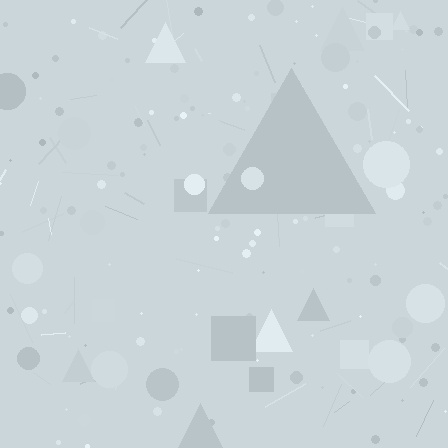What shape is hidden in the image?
A triangle is hidden in the image.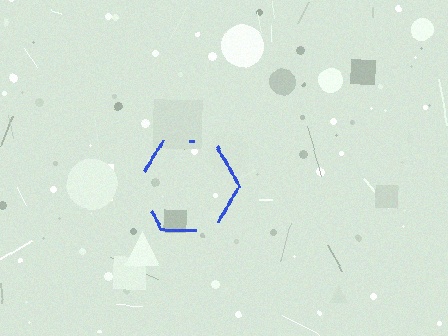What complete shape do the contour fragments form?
The contour fragments form a hexagon.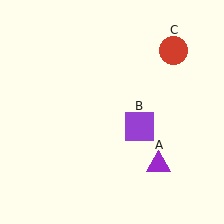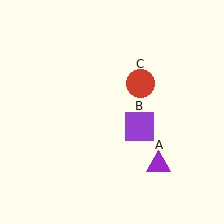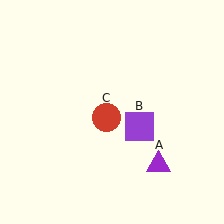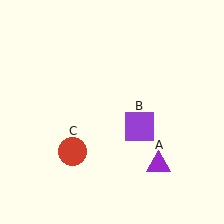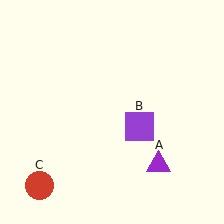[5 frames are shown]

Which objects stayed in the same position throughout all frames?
Purple triangle (object A) and purple square (object B) remained stationary.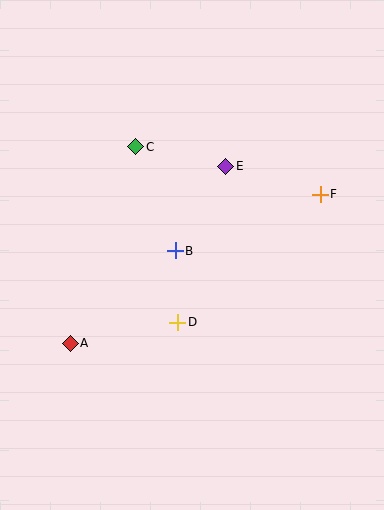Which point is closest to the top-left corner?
Point C is closest to the top-left corner.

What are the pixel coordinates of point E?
Point E is at (226, 166).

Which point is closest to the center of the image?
Point B at (175, 251) is closest to the center.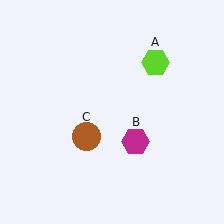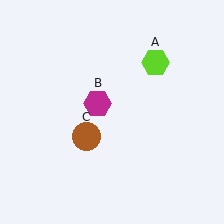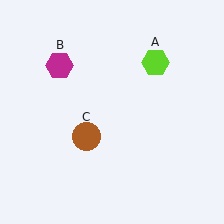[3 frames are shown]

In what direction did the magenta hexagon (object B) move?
The magenta hexagon (object B) moved up and to the left.